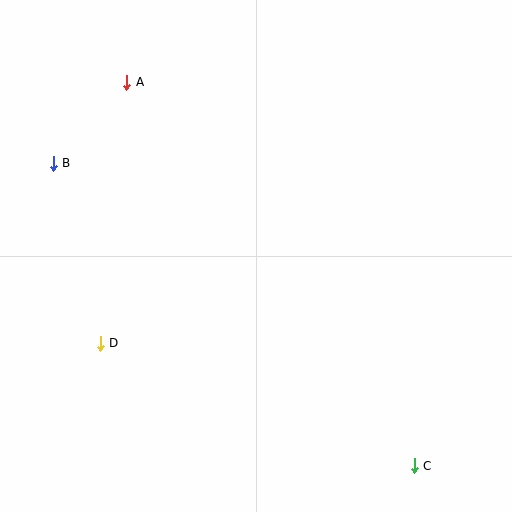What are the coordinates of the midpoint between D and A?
The midpoint between D and A is at (113, 213).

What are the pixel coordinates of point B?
Point B is at (53, 163).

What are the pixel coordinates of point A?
Point A is at (127, 82).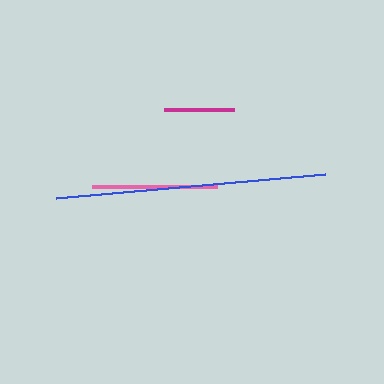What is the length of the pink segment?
The pink segment is approximately 124 pixels long.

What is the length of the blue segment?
The blue segment is approximately 269 pixels long.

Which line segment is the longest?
The blue line is the longest at approximately 269 pixels.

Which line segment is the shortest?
The magenta line is the shortest at approximately 70 pixels.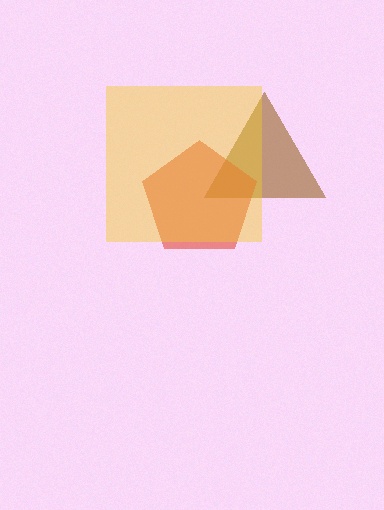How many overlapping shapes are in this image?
There are 3 overlapping shapes in the image.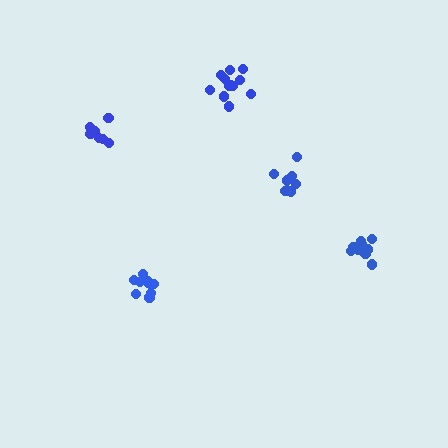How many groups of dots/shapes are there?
There are 5 groups.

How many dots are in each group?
Group 1: 10 dots, Group 2: 8 dots, Group 3: 10 dots, Group 4: 13 dots, Group 5: 8 dots (49 total).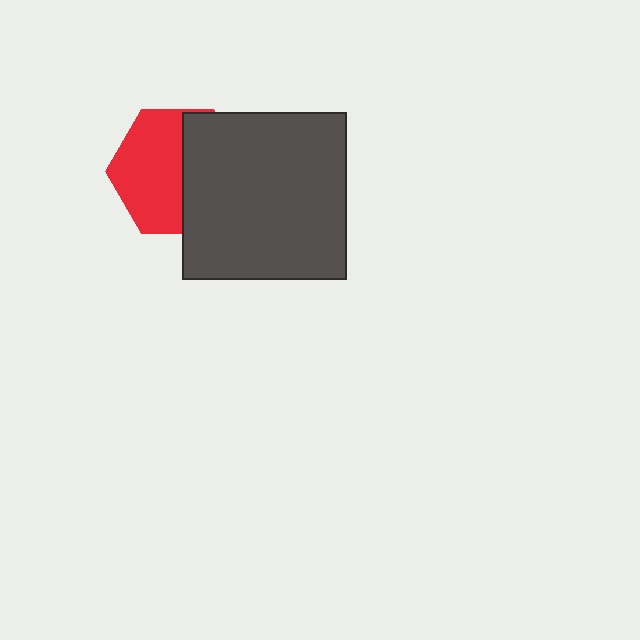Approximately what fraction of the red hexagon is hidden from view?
Roughly 46% of the red hexagon is hidden behind the dark gray rectangle.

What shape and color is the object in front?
The object in front is a dark gray rectangle.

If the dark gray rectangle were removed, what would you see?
You would see the complete red hexagon.